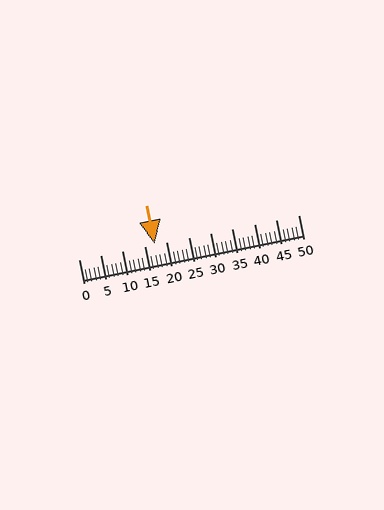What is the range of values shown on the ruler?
The ruler shows values from 0 to 50.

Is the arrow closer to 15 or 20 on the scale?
The arrow is closer to 15.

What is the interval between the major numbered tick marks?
The major tick marks are spaced 5 units apart.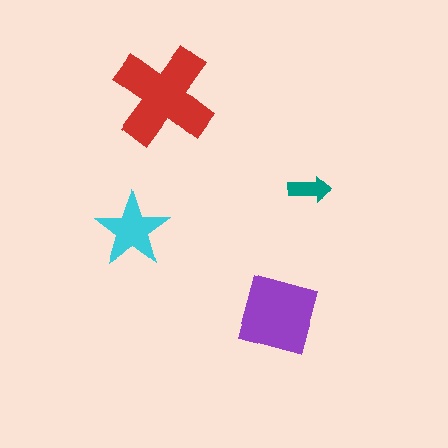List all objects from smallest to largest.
The teal arrow, the cyan star, the purple diamond, the red cross.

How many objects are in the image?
There are 4 objects in the image.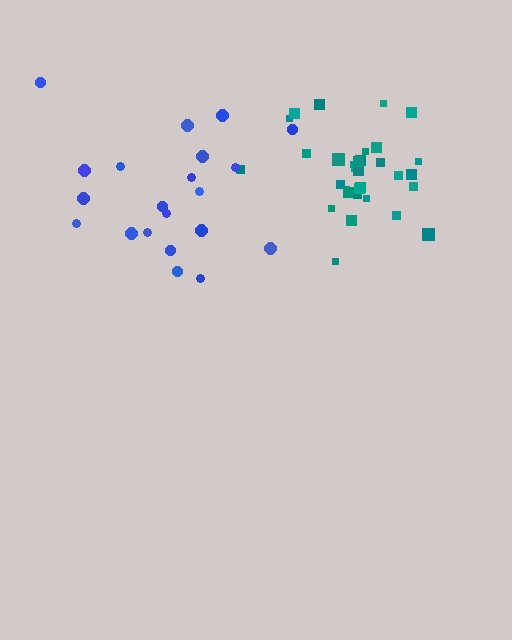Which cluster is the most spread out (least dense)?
Blue.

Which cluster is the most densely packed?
Teal.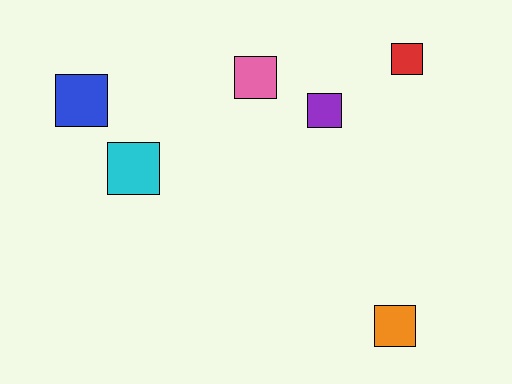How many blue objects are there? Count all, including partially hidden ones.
There is 1 blue object.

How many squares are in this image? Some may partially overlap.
There are 6 squares.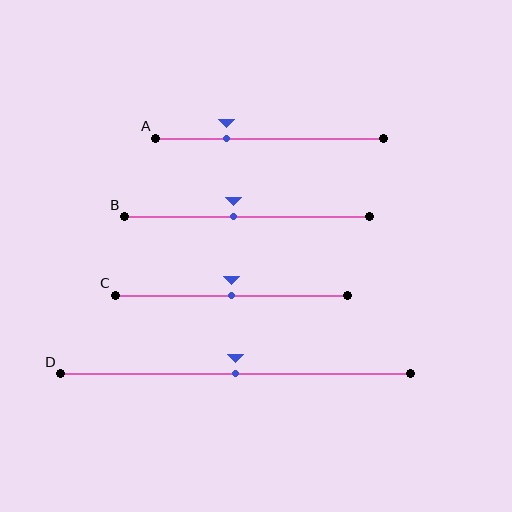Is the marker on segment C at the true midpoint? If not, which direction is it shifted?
Yes, the marker on segment C is at the true midpoint.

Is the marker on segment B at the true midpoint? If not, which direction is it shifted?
No, the marker on segment B is shifted to the left by about 6% of the segment length.